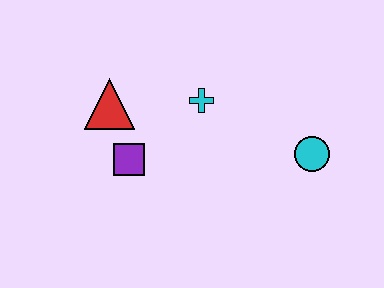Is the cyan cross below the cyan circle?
No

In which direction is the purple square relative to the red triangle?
The purple square is below the red triangle.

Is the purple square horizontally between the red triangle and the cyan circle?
Yes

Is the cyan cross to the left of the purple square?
No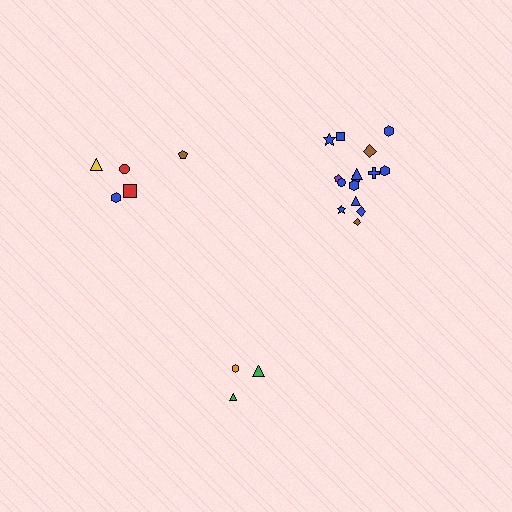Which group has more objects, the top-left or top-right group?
The top-right group.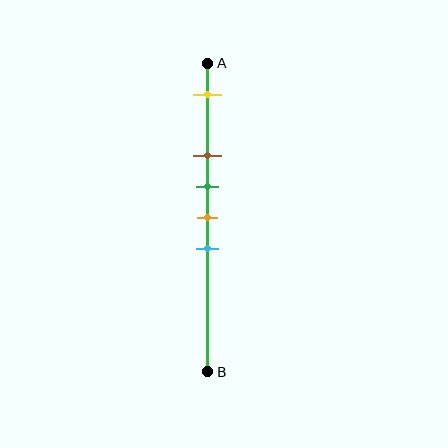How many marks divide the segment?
There are 5 marks dividing the segment.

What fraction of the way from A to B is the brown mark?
The brown mark is approximately 30% (0.3) of the way from A to B.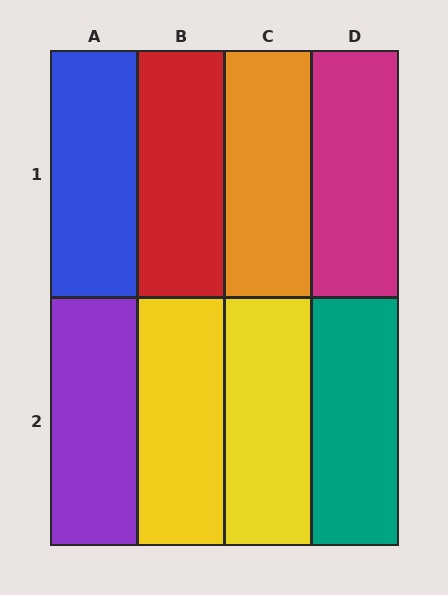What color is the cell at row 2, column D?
Teal.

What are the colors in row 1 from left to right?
Blue, red, orange, magenta.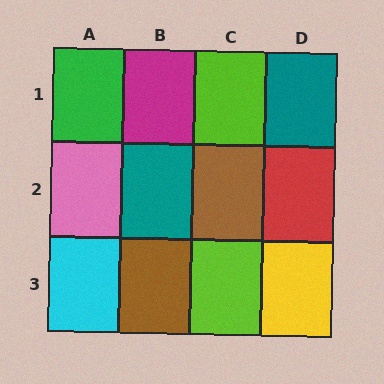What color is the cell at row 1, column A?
Green.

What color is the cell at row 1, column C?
Lime.